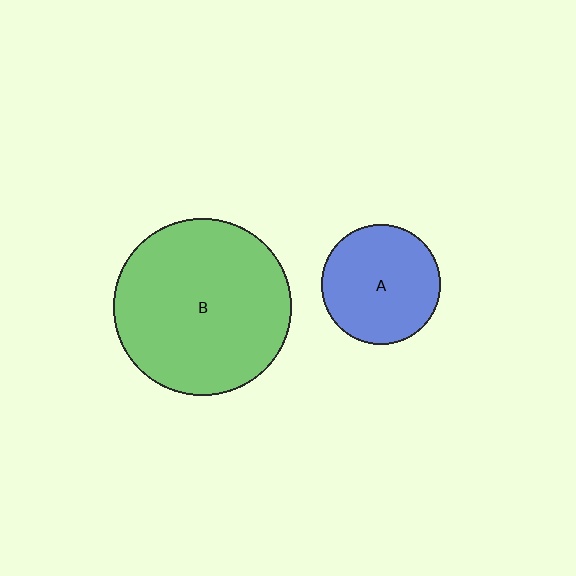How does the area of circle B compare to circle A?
Approximately 2.2 times.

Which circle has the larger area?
Circle B (green).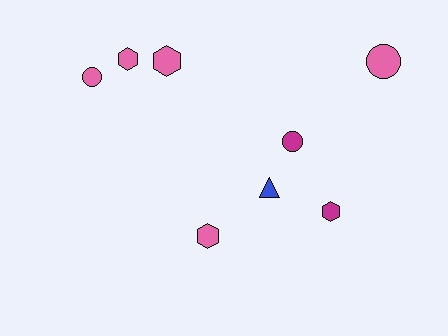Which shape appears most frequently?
Hexagon, with 4 objects.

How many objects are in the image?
There are 8 objects.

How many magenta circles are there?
There is 1 magenta circle.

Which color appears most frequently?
Pink, with 5 objects.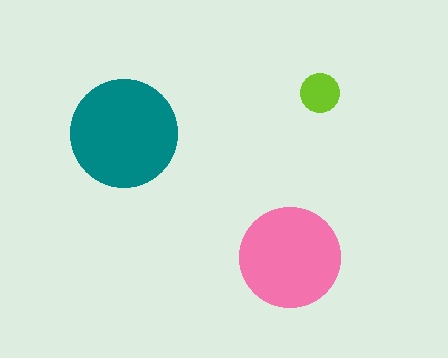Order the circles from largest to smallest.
the teal one, the pink one, the lime one.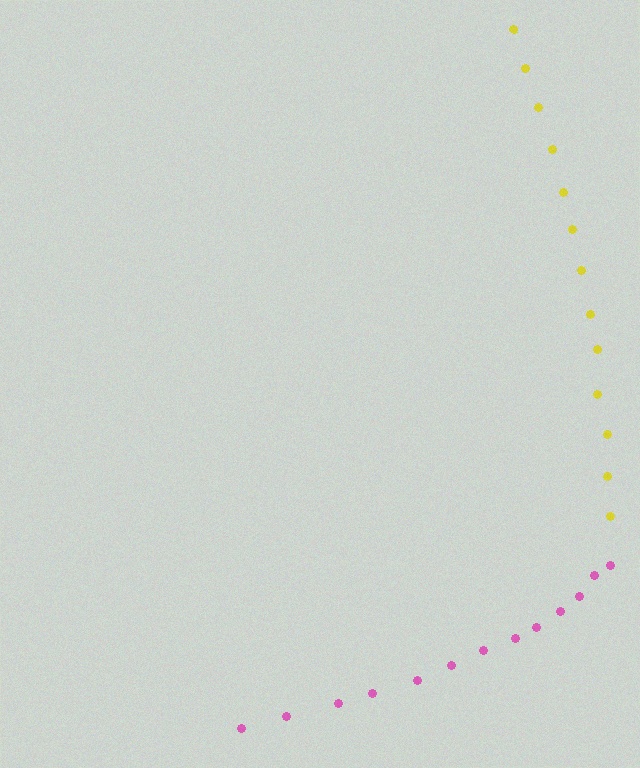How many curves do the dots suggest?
There are 2 distinct paths.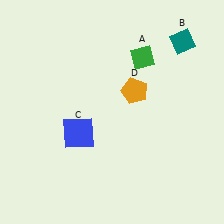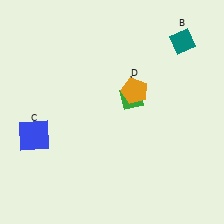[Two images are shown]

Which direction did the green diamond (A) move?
The green diamond (A) moved down.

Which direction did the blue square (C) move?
The blue square (C) moved left.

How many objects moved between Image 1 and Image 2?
2 objects moved between the two images.